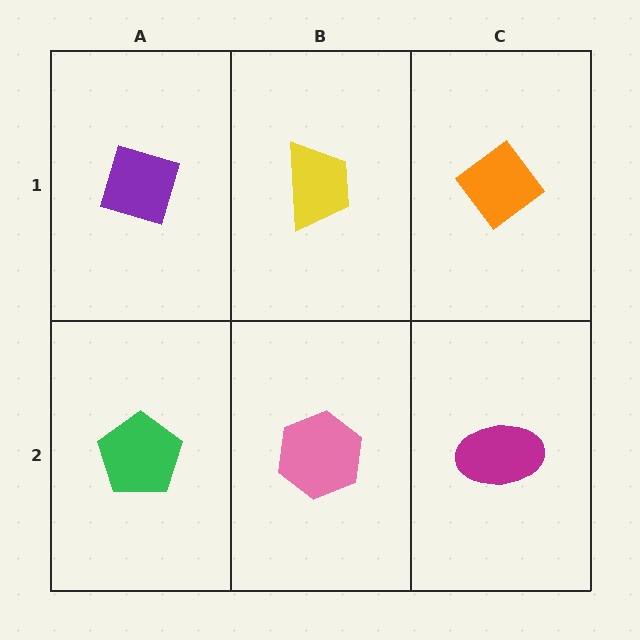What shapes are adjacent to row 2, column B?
A yellow trapezoid (row 1, column B), a green pentagon (row 2, column A), a magenta ellipse (row 2, column C).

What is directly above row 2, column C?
An orange diamond.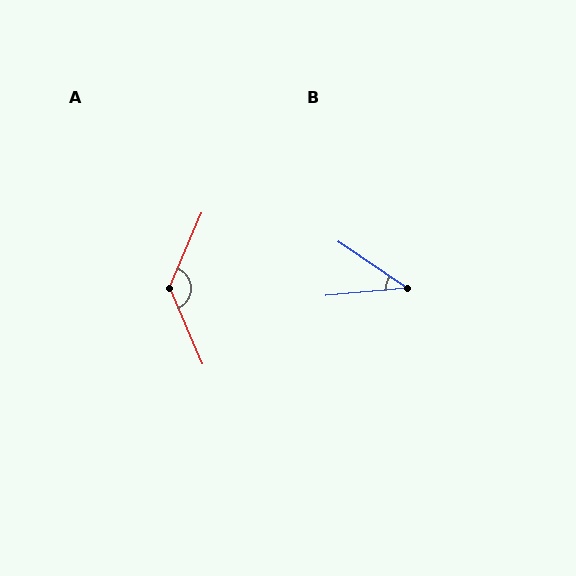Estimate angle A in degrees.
Approximately 133 degrees.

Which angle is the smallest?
B, at approximately 39 degrees.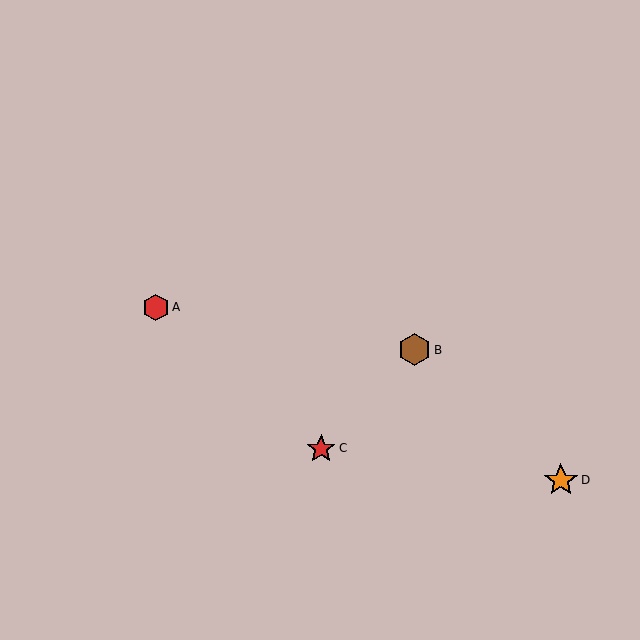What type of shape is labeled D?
Shape D is an orange star.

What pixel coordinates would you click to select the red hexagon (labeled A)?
Click at (156, 307) to select the red hexagon A.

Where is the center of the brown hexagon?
The center of the brown hexagon is at (414, 350).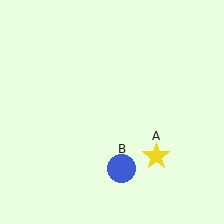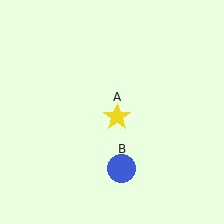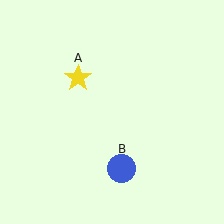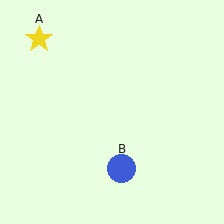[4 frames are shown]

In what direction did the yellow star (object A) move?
The yellow star (object A) moved up and to the left.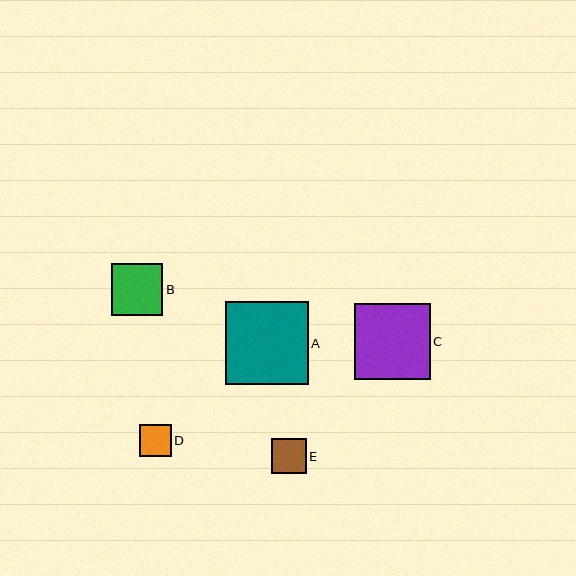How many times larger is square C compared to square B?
Square C is approximately 1.5 times the size of square B.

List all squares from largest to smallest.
From largest to smallest: A, C, B, E, D.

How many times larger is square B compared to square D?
Square B is approximately 1.6 times the size of square D.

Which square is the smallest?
Square D is the smallest with a size of approximately 32 pixels.